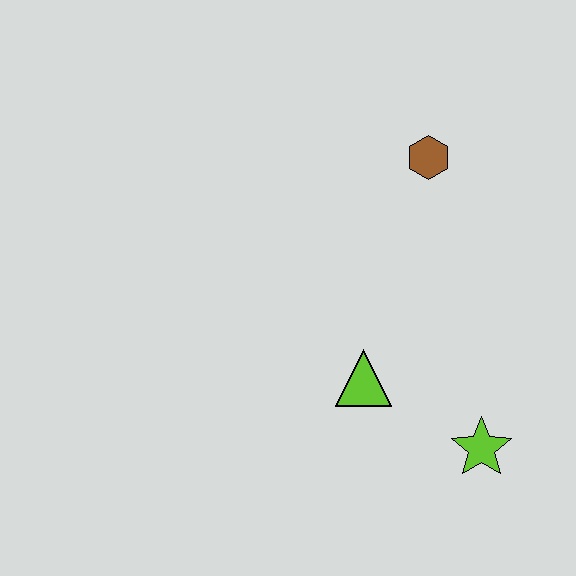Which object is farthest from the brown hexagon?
The lime star is farthest from the brown hexagon.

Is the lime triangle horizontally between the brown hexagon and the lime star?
No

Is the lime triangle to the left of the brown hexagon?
Yes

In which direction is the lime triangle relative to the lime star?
The lime triangle is to the left of the lime star.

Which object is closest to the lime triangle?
The lime star is closest to the lime triangle.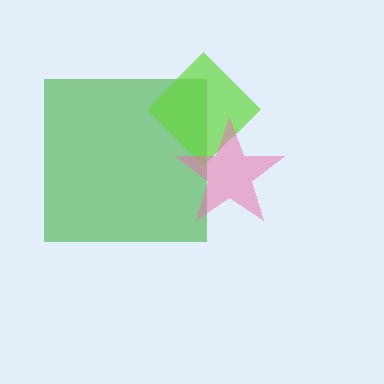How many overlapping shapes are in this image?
There are 3 overlapping shapes in the image.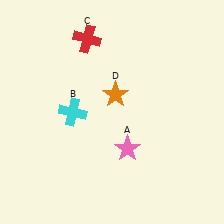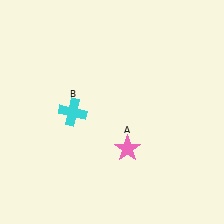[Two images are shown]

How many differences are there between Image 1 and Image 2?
There are 2 differences between the two images.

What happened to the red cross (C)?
The red cross (C) was removed in Image 2. It was in the top-left area of Image 1.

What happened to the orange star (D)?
The orange star (D) was removed in Image 2. It was in the top-right area of Image 1.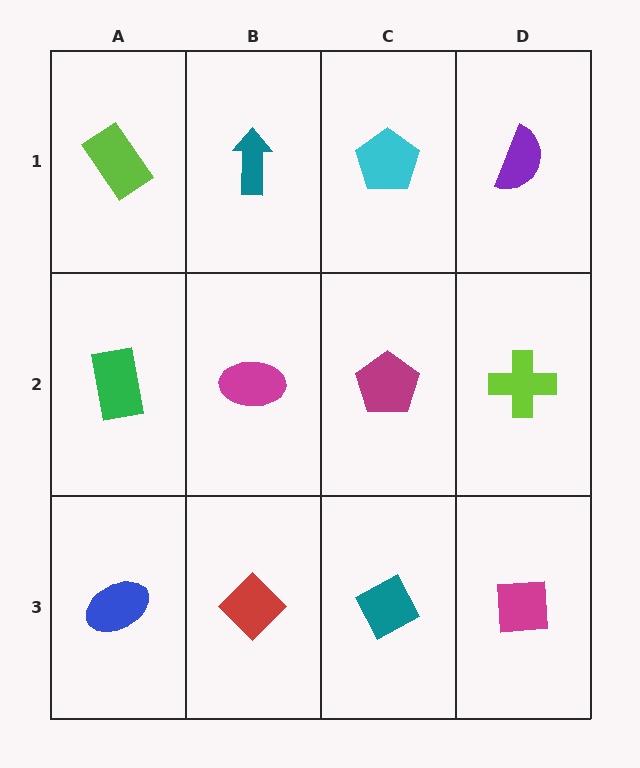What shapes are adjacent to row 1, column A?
A green rectangle (row 2, column A), a teal arrow (row 1, column B).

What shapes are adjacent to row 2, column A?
A lime rectangle (row 1, column A), a blue ellipse (row 3, column A), a magenta ellipse (row 2, column B).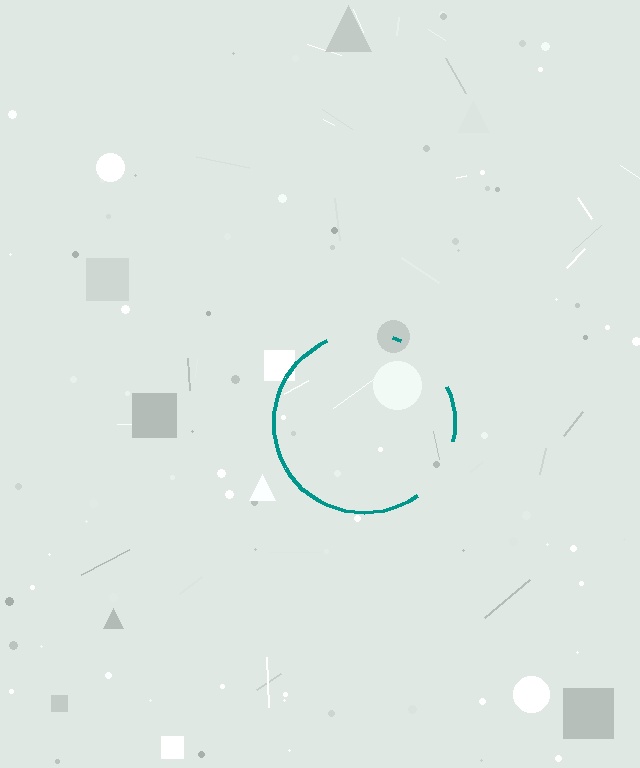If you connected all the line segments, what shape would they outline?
They would outline a circle.